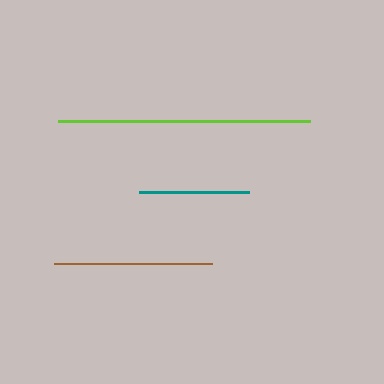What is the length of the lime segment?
The lime segment is approximately 253 pixels long.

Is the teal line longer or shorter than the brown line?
The brown line is longer than the teal line.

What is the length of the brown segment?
The brown segment is approximately 158 pixels long.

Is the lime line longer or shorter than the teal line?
The lime line is longer than the teal line.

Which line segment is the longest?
The lime line is the longest at approximately 253 pixels.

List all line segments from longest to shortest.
From longest to shortest: lime, brown, teal.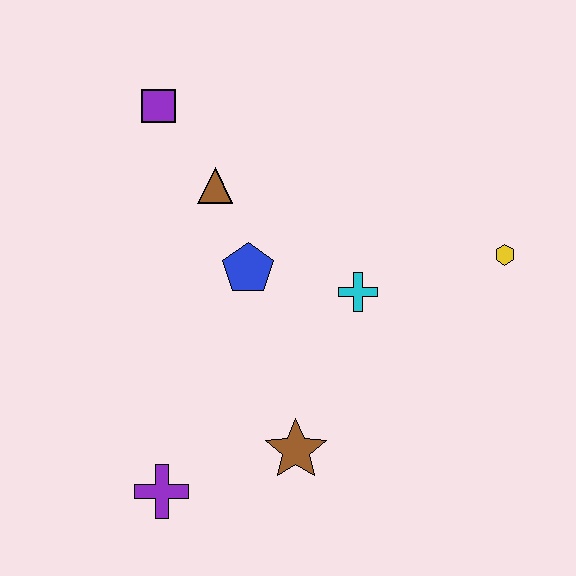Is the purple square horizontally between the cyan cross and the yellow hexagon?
No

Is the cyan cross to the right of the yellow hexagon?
No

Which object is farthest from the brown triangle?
The purple cross is farthest from the brown triangle.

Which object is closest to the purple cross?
The brown star is closest to the purple cross.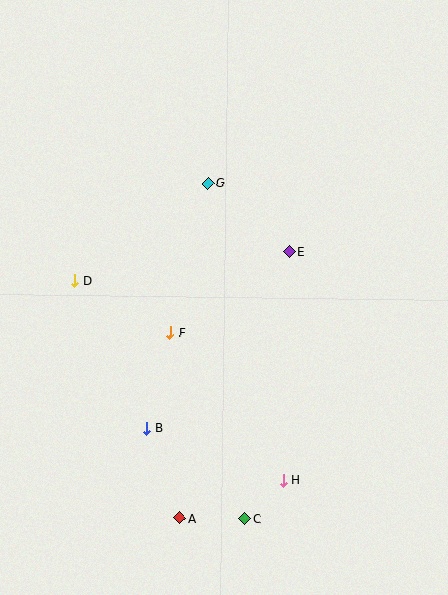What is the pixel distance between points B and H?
The distance between B and H is 146 pixels.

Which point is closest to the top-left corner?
Point G is closest to the top-left corner.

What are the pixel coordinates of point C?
Point C is at (245, 519).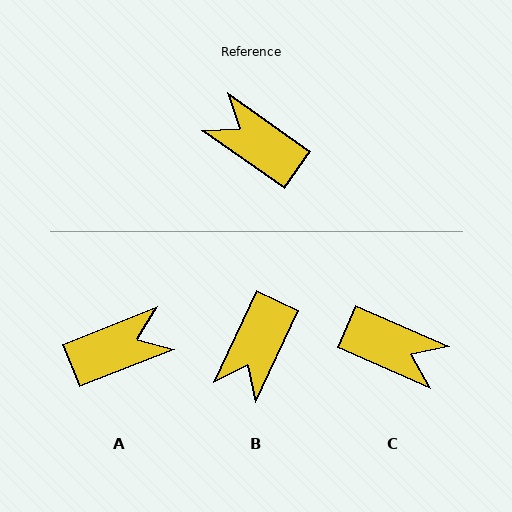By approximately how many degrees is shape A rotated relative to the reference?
Approximately 123 degrees clockwise.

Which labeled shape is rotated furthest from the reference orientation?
C, about 169 degrees away.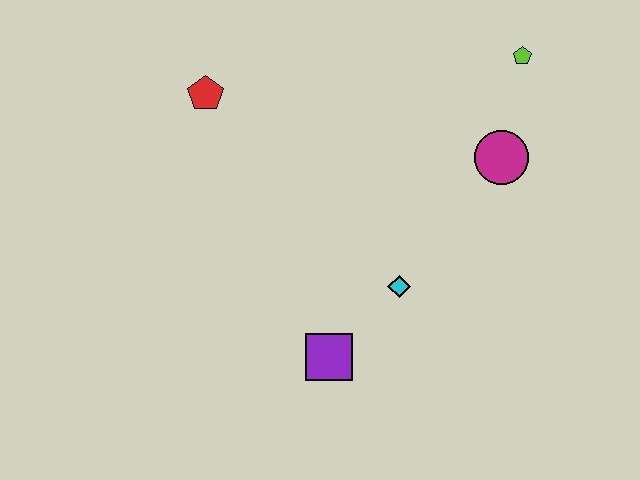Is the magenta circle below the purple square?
No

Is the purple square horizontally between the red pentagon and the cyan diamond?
Yes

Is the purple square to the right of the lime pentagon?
No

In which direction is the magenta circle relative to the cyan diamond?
The magenta circle is above the cyan diamond.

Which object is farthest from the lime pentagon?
The purple square is farthest from the lime pentagon.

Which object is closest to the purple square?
The cyan diamond is closest to the purple square.